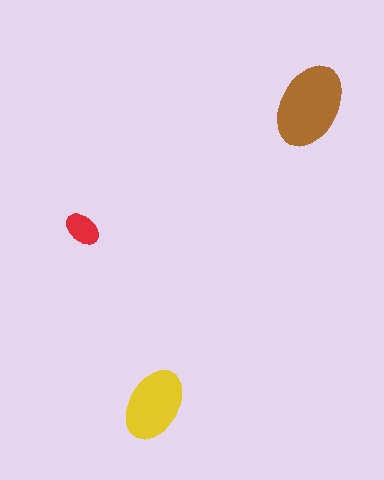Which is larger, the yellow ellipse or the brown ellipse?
The brown one.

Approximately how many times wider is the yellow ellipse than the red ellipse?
About 2 times wider.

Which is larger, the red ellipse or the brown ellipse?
The brown one.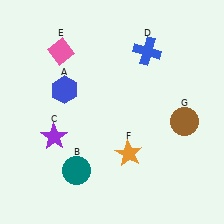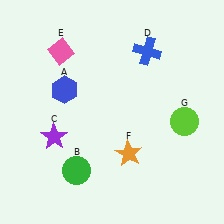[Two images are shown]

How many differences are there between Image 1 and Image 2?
There are 2 differences between the two images.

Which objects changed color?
B changed from teal to green. G changed from brown to lime.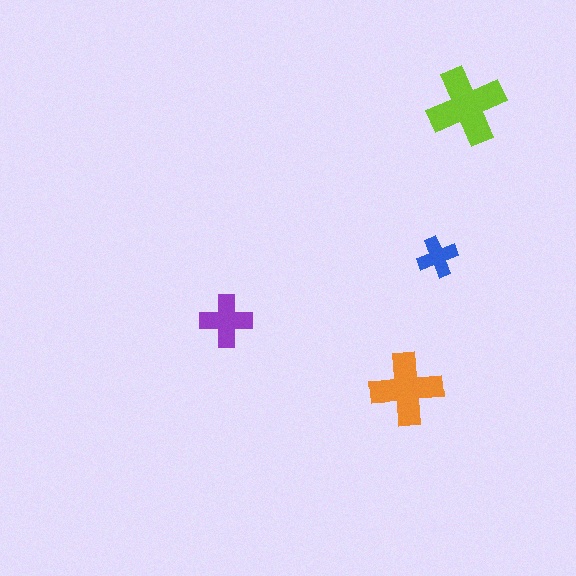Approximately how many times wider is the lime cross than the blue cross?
About 2 times wider.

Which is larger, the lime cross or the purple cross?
The lime one.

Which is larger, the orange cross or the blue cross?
The orange one.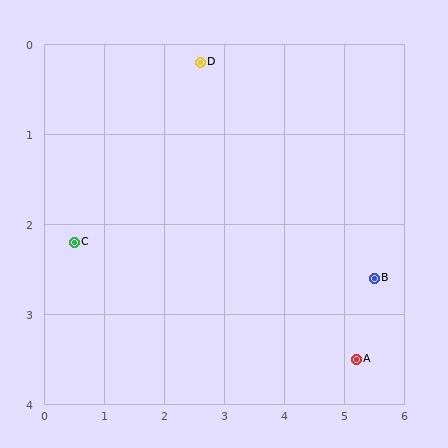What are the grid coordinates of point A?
Point A is at approximately (5.2, 3.5).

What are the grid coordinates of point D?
Point D is at approximately (2.6, 0.2).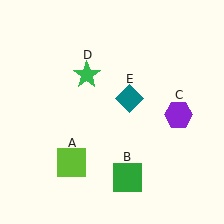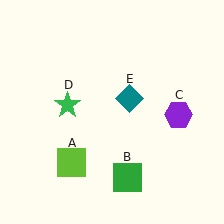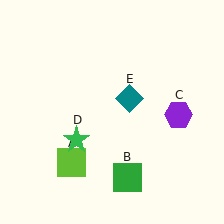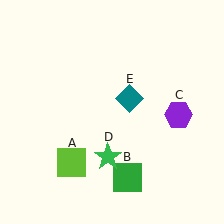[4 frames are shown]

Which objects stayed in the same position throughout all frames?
Lime square (object A) and green square (object B) and purple hexagon (object C) and teal diamond (object E) remained stationary.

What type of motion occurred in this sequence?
The green star (object D) rotated counterclockwise around the center of the scene.